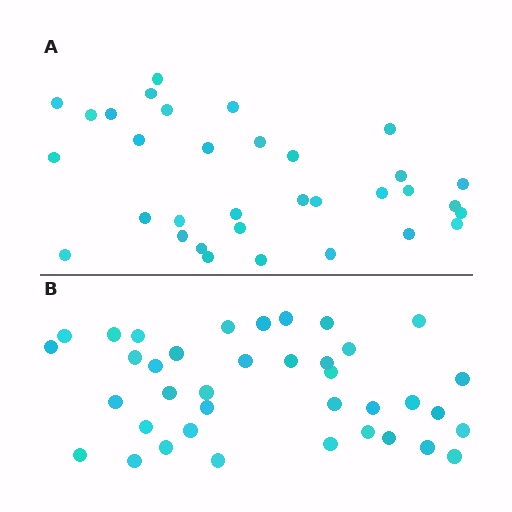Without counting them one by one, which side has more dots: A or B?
Region B (the bottom region) has more dots.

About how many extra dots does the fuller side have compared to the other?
Region B has about 5 more dots than region A.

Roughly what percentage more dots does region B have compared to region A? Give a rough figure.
About 15% more.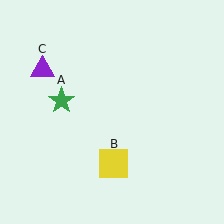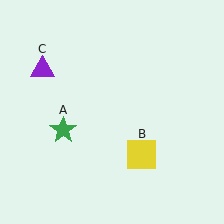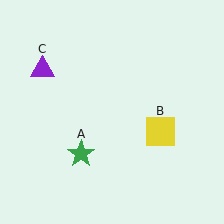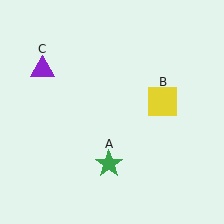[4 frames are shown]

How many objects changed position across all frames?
2 objects changed position: green star (object A), yellow square (object B).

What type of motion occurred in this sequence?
The green star (object A), yellow square (object B) rotated counterclockwise around the center of the scene.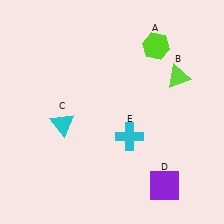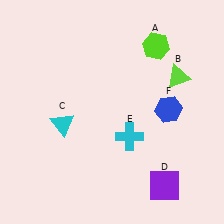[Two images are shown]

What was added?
A blue hexagon (F) was added in Image 2.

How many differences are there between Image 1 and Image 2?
There is 1 difference between the two images.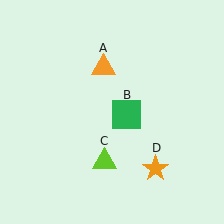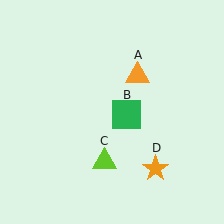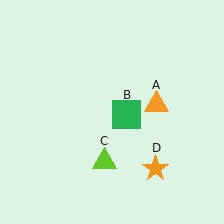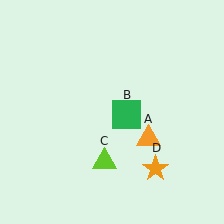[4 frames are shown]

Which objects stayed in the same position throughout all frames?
Green square (object B) and lime triangle (object C) and orange star (object D) remained stationary.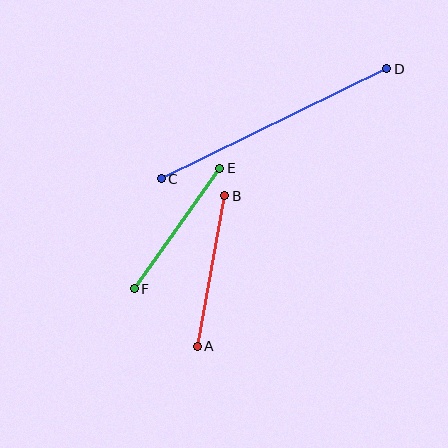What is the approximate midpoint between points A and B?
The midpoint is at approximately (211, 271) pixels.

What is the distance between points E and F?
The distance is approximately 148 pixels.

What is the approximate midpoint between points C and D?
The midpoint is at approximately (274, 124) pixels.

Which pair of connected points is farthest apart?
Points C and D are farthest apart.